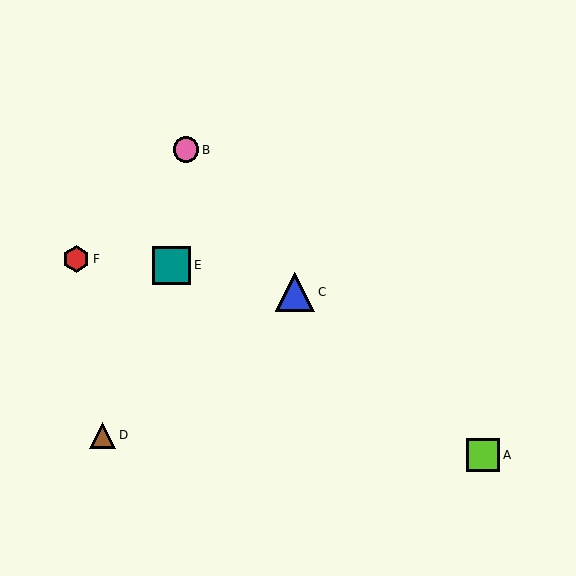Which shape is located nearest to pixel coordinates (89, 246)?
The red hexagon (labeled F) at (76, 259) is nearest to that location.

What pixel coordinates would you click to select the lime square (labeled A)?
Click at (483, 455) to select the lime square A.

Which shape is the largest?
The blue triangle (labeled C) is the largest.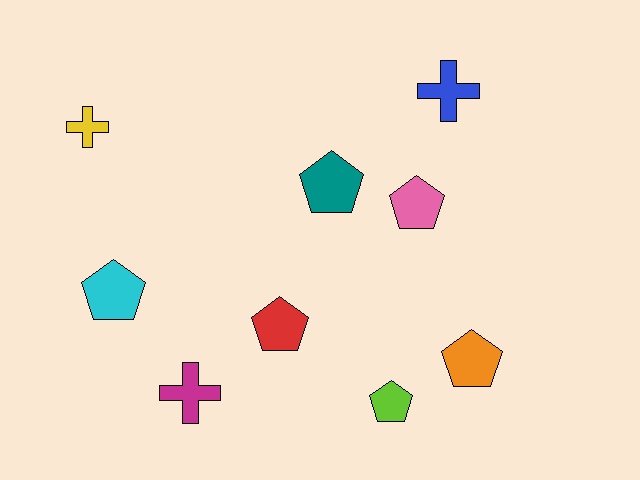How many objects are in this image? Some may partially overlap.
There are 9 objects.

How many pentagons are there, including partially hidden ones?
There are 6 pentagons.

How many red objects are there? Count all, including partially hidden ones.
There is 1 red object.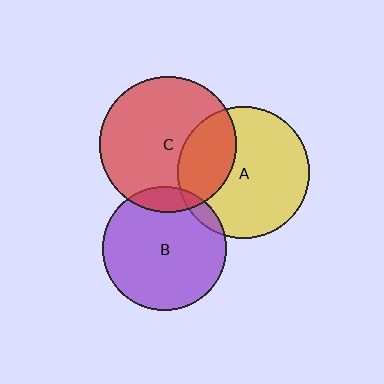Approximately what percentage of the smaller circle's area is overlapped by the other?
Approximately 30%.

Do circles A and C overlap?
Yes.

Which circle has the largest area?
Circle C (red).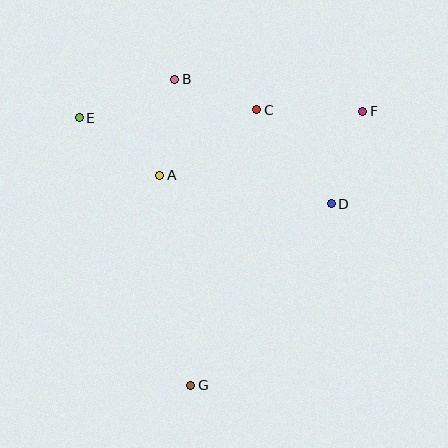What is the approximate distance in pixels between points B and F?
The distance between B and F is approximately 190 pixels.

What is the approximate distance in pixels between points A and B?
The distance between A and B is approximately 97 pixels.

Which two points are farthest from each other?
Points F and G are farthest from each other.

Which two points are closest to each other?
Points B and C are closest to each other.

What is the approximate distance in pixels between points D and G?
The distance between D and G is approximately 230 pixels.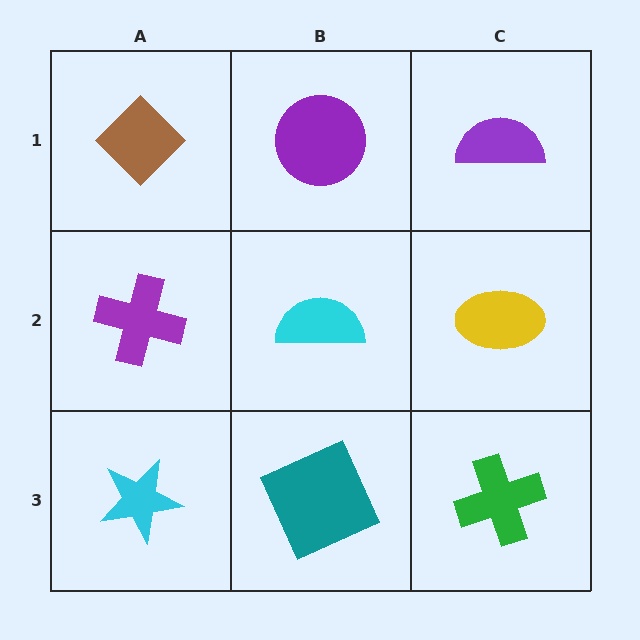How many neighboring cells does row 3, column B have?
3.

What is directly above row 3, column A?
A purple cross.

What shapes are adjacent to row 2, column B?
A purple circle (row 1, column B), a teal square (row 3, column B), a purple cross (row 2, column A), a yellow ellipse (row 2, column C).